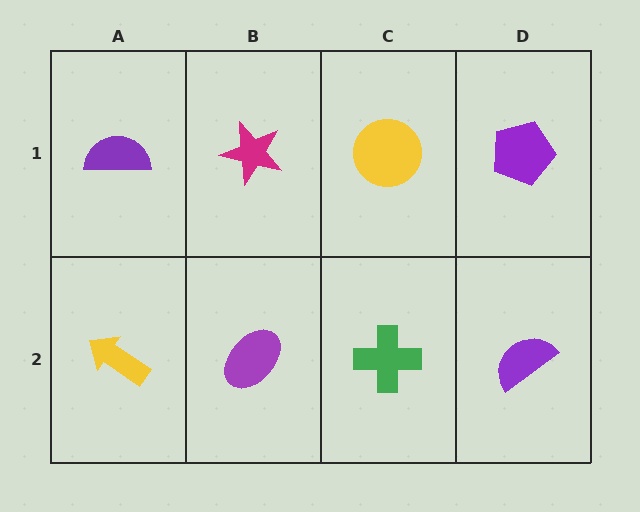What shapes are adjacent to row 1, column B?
A purple ellipse (row 2, column B), a purple semicircle (row 1, column A), a yellow circle (row 1, column C).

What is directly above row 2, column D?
A purple pentagon.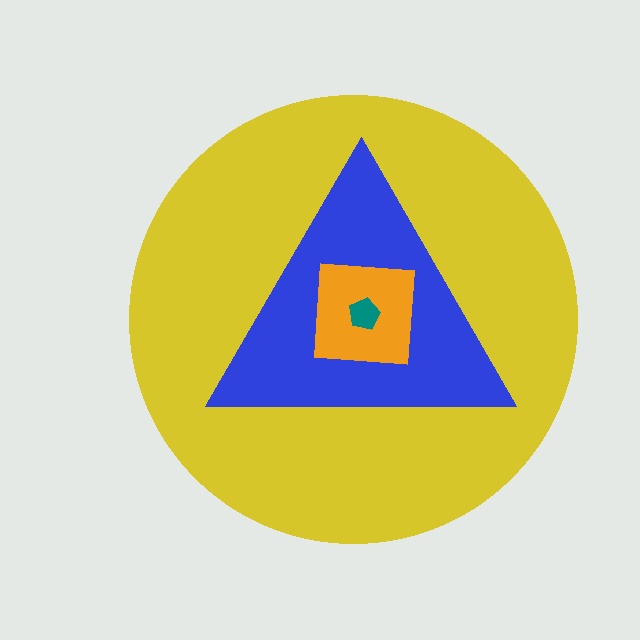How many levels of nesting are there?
4.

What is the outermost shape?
The yellow circle.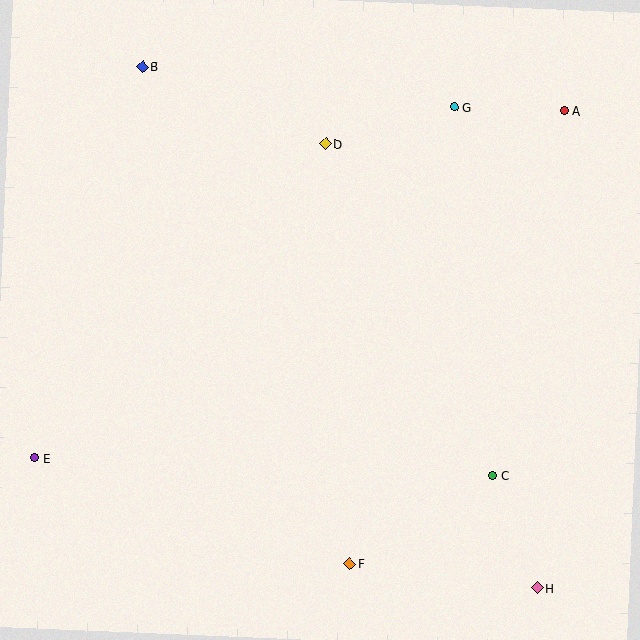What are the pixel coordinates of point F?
Point F is at (349, 564).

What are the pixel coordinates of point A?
Point A is at (564, 111).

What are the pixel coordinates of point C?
Point C is at (493, 476).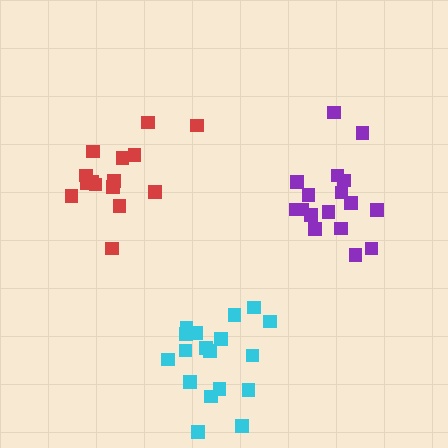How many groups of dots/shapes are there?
There are 3 groups.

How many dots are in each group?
Group 1: 15 dots, Group 2: 17 dots, Group 3: 18 dots (50 total).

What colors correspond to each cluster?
The clusters are colored: red, purple, cyan.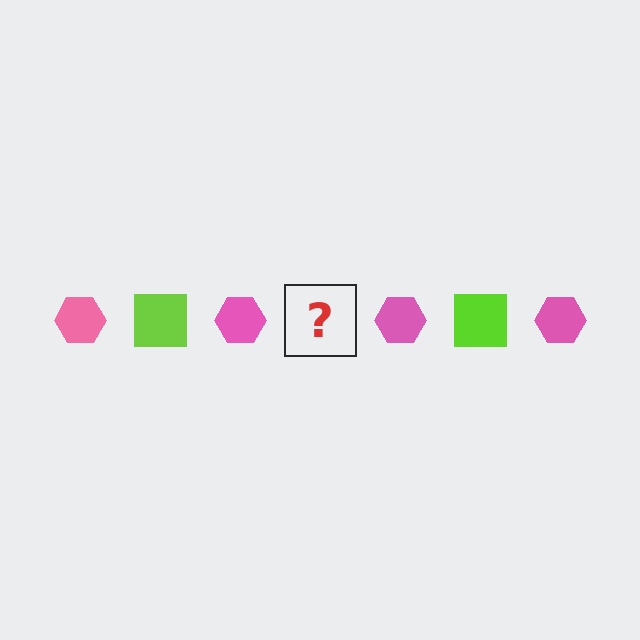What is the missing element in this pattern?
The missing element is a lime square.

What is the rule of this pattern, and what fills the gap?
The rule is that the pattern alternates between pink hexagon and lime square. The gap should be filled with a lime square.